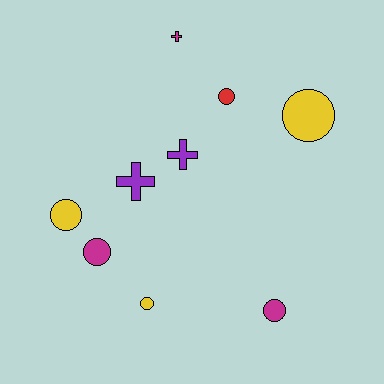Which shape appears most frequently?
Circle, with 6 objects.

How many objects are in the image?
There are 9 objects.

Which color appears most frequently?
Yellow, with 3 objects.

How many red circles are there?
There is 1 red circle.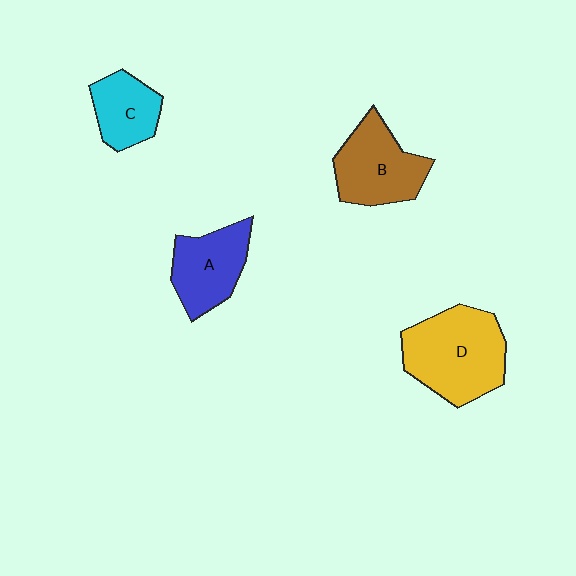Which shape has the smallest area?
Shape C (cyan).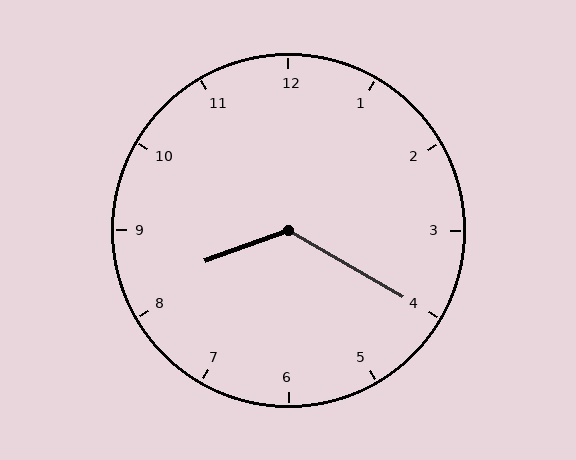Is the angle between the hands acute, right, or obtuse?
It is obtuse.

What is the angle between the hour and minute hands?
Approximately 130 degrees.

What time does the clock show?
8:20.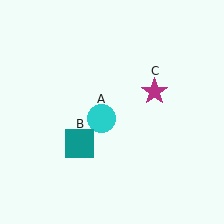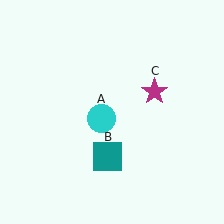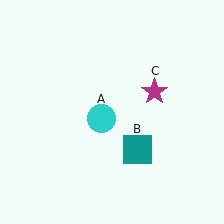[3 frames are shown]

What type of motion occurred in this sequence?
The teal square (object B) rotated counterclockwise around the center of the scene.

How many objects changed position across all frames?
1 object changed position: teal square (object B).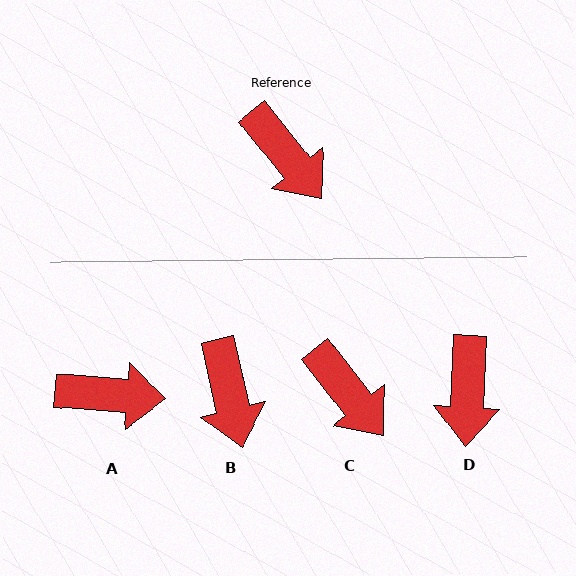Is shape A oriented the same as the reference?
No, it is off by about 47 degrees.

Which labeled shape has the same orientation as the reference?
C.